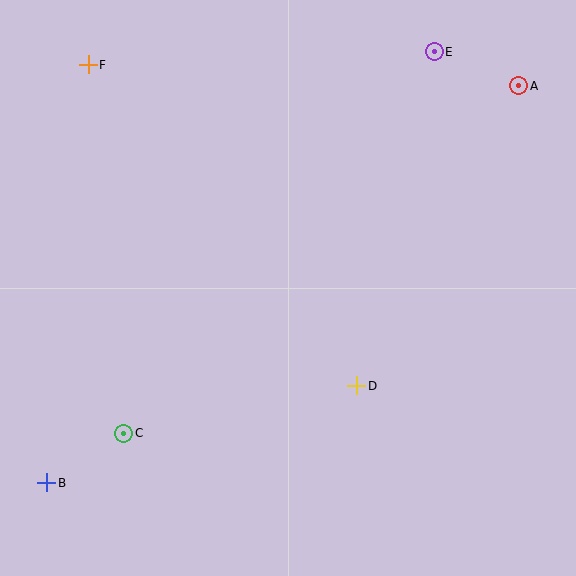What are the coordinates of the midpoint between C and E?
The midpoint between C and E is at (279, 242).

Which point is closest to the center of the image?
Point D at (357, 386) is closest to the center.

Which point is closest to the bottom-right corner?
Point D is closest to the bottom-right corner.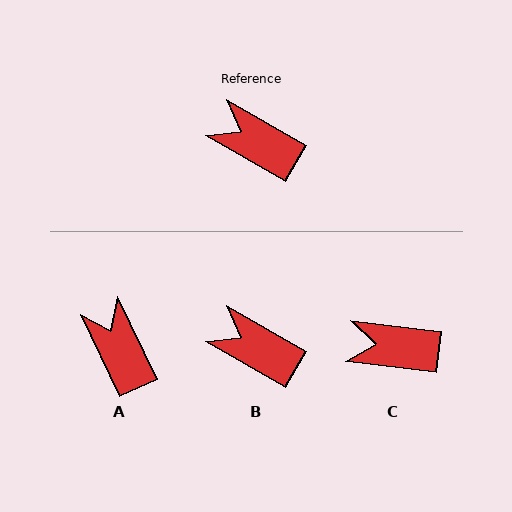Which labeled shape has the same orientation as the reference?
B.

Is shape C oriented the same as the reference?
No, it is off by about 23 degrees.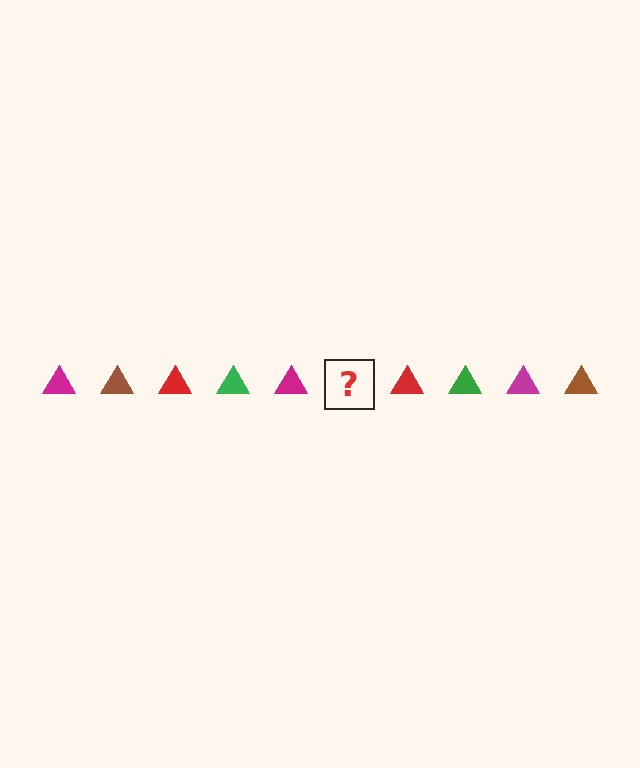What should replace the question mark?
The question mark should be replaced with a brown triangle.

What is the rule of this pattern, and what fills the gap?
The rule is that the pattern cycles through magenta, brown, red, green triangles. The gap should be filled with a brown triangle.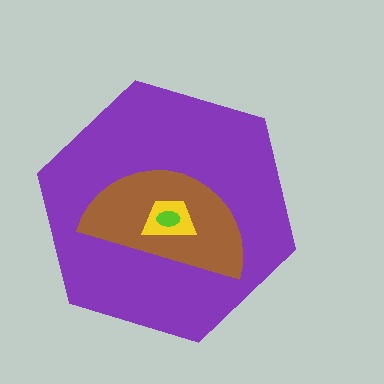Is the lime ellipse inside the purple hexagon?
Yes.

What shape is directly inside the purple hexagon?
The brown semicircle.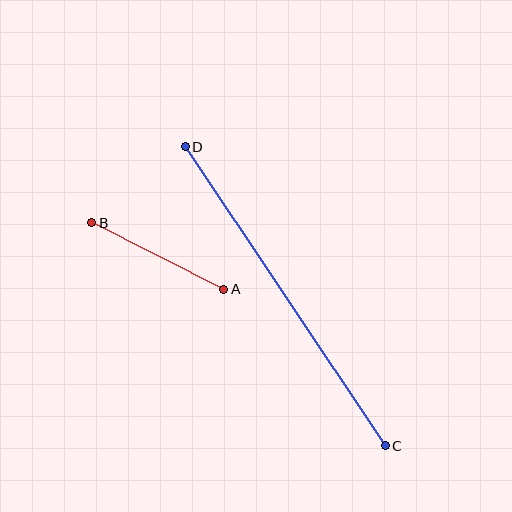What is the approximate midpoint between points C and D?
The midpoint is at approximately (285, 296) pixels.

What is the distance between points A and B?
The distance is approximately 148 pixels.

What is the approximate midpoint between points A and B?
The midpoint is at approximately (158, 256) pixels.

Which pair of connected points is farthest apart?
Points C and D are farthest apart.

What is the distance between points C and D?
The distance is approximately 360 pixels.